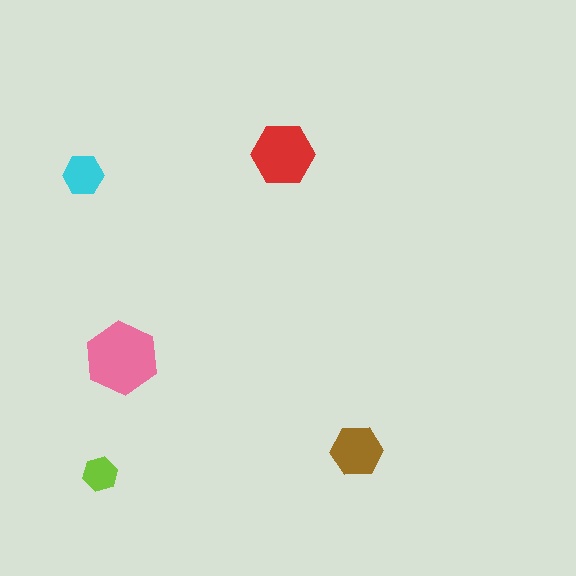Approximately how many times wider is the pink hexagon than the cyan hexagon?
About 2 times wider.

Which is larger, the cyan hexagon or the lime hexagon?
The cyan one.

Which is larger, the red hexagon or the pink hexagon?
The pink one.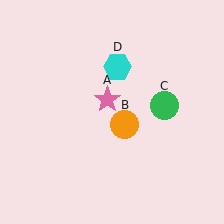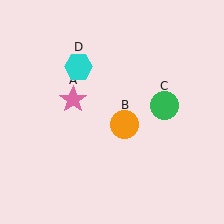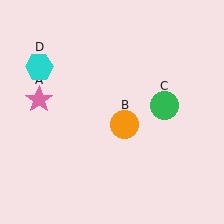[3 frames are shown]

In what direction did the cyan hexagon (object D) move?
The cyan hexagon (object D) moved left.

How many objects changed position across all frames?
2 objects changed position: pink star (object A), cyan hexagon (object D).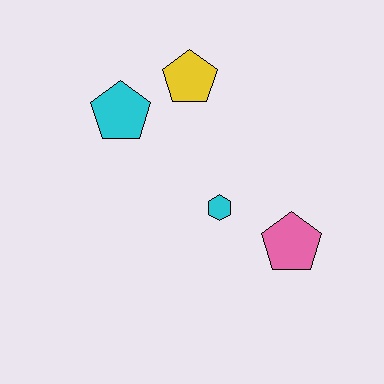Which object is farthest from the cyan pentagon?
The pink pentagon is farthest from the cyan pentagon.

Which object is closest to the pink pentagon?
The cyan hexagon is closest to the pink pentagon.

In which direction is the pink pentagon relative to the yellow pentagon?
The pink pentagon is below the yellow pentagon.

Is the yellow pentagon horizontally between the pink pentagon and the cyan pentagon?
Yes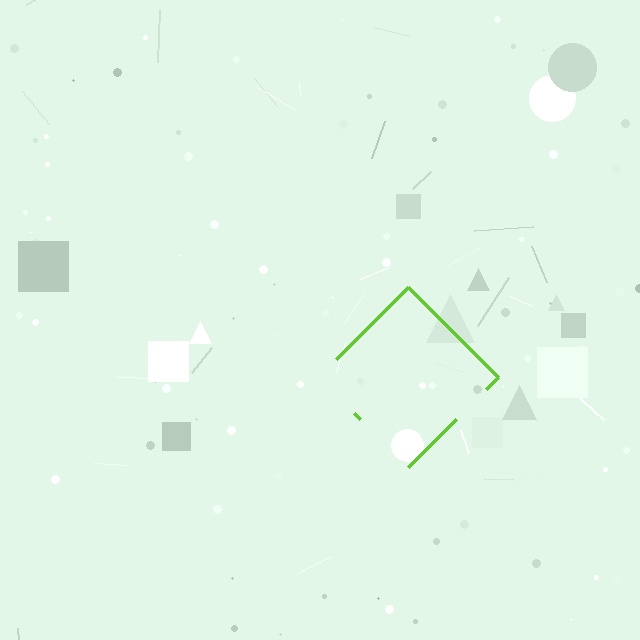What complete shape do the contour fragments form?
The contour fragments form a diamond.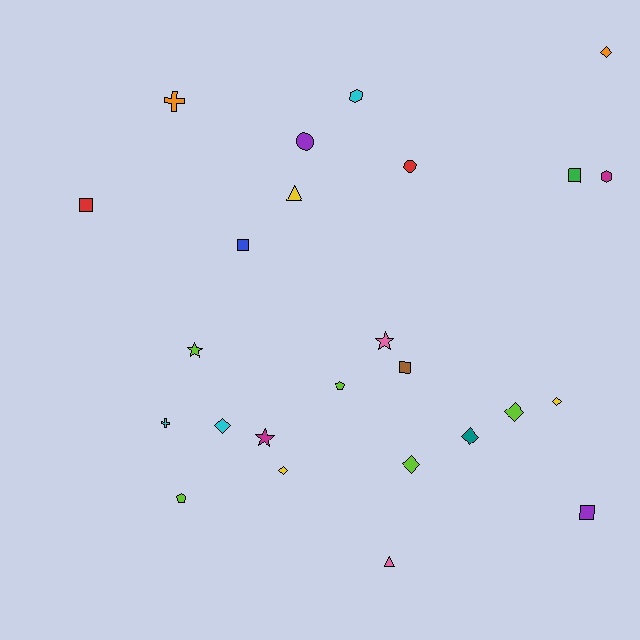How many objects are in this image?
There are 25 objects.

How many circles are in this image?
There are 2 circles.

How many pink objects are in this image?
There are 2 pink objects.